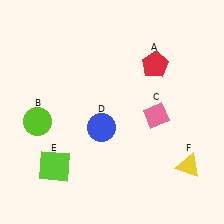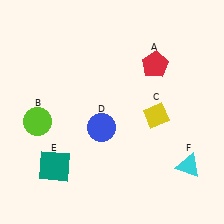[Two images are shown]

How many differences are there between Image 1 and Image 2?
There are 3 differences between the two images.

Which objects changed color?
C changed from pink to yellow. E changed from lime to teal. F changed from yellow to cyan.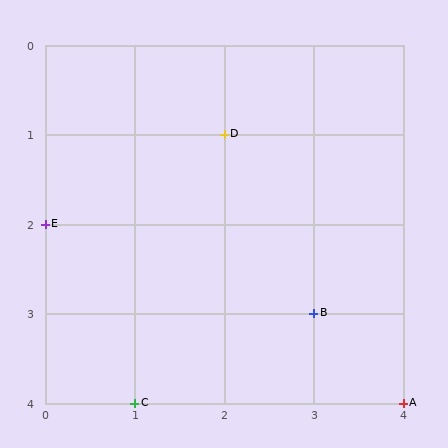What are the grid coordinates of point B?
Point B is at grid coordinates (3, 3).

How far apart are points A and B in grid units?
Points A and B are 1 column and 1 row apart (about 1.4 grid units diagonally).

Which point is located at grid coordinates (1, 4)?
Point C is at (1, 4).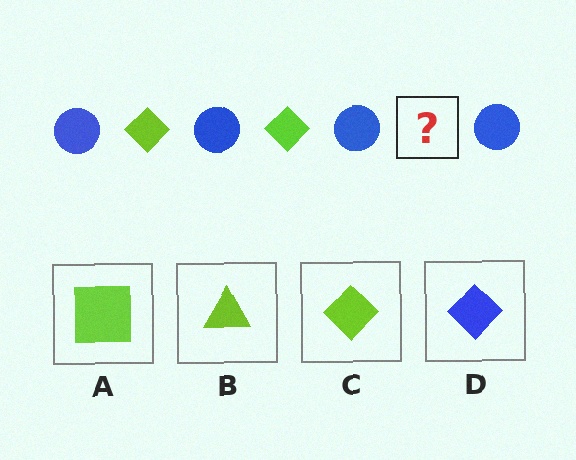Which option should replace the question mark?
Option C.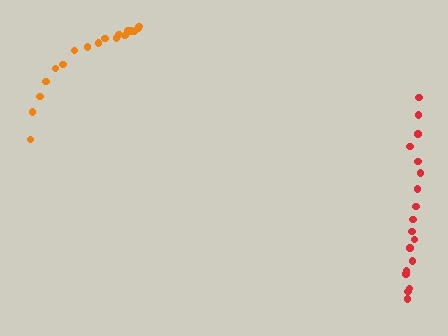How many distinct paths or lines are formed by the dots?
There are 2 distinct paths.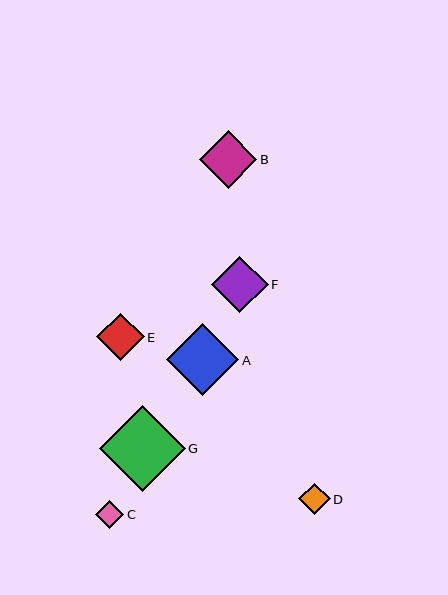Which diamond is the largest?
Diamond G is the largest with a size of approximately 86 pixels.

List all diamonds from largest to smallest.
From largest to smallest: G, A, B, F, E, D, C.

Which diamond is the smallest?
Diamond C is the smallest with a size of approximately 28 pixels.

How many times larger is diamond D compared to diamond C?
Diamond D is approximately 1.1 times the size of diamond C.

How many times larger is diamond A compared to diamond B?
Diamond A is approximately 1.3 times the size of diamond B.